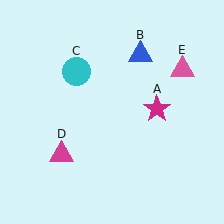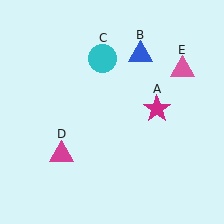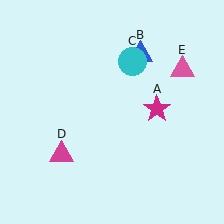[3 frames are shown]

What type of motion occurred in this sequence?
The cyan circle (object C) rotated clockwise around the center of the scene.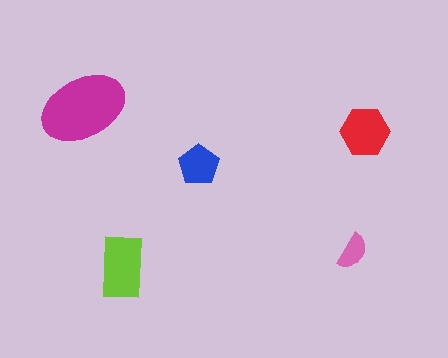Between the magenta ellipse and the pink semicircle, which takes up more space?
The magenta ellipse.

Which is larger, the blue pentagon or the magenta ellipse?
The magenta ellipse.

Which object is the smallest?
The pink semicircle.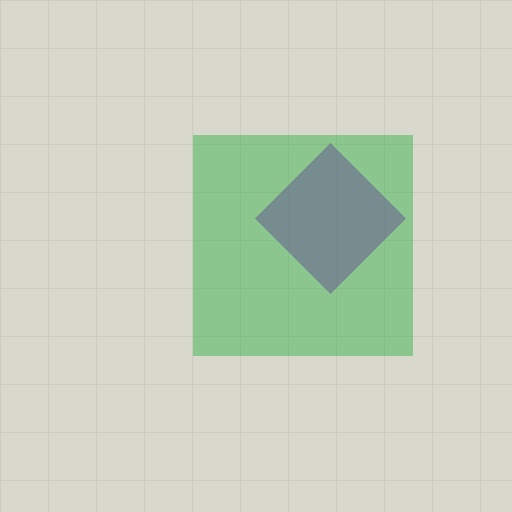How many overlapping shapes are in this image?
There are 2 overlapping shapes in the image.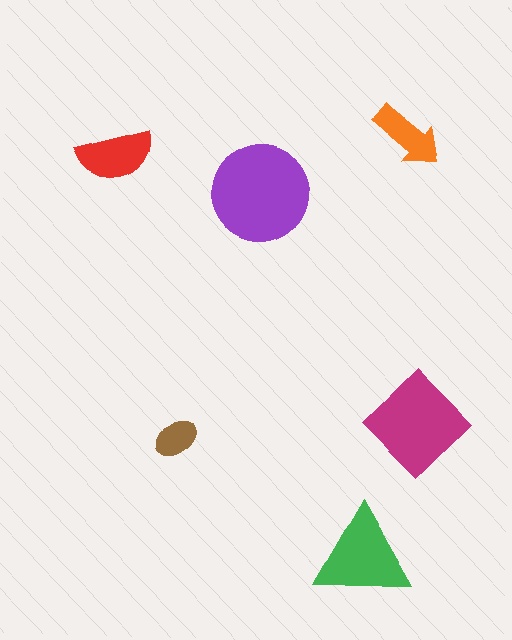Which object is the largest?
The purple circle.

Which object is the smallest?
The brown ellipse.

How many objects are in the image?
There are 6 objects in the image.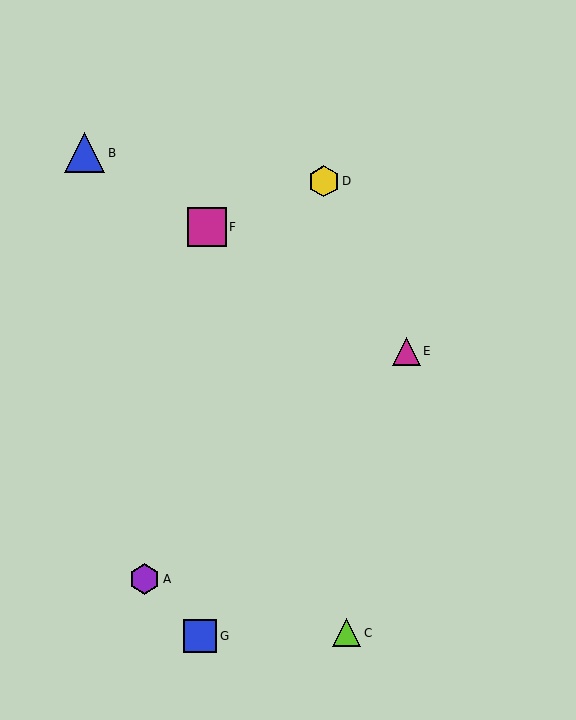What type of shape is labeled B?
Shape B is a blue triangle.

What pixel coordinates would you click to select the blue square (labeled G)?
Click at (200, 636) to select the blue square G.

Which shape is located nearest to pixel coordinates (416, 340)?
The magenta triangle (labeled E) at (406, 351) is nearest to that location.